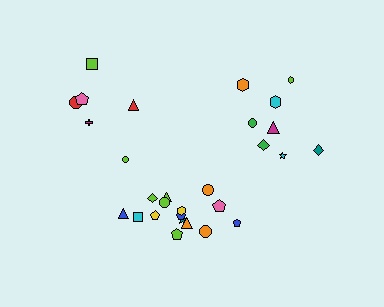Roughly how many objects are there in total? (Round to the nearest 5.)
Roughly 30 objects in total.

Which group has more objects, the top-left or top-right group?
The top-right group.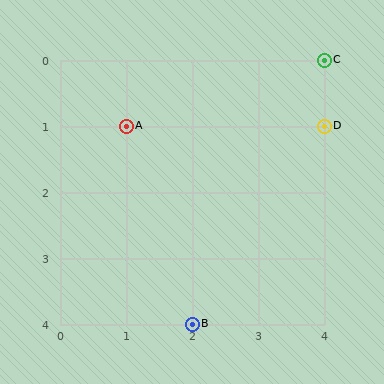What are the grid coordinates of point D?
Point D is at grid coordinates (4, 1).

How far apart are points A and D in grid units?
Points A and D are 3 columns apart.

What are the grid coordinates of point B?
Point B is at grid coordinates (2, 4).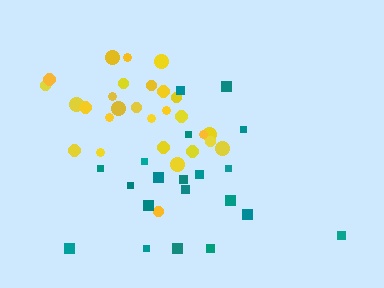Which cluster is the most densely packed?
Yellow.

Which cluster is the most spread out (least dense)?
Teal.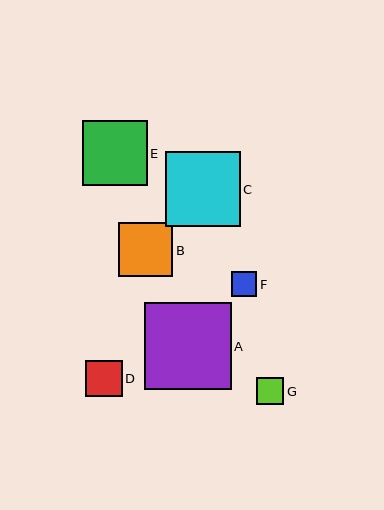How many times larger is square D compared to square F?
Square D is approximately 1.4 times the size of square F.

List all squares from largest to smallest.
From largest to smallest: A, C, E, B, D, G, F.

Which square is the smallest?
Square F is the smallest with a size of approximately 25 pixels.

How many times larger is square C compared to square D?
Square C is approximately 2.1 times the size of square D.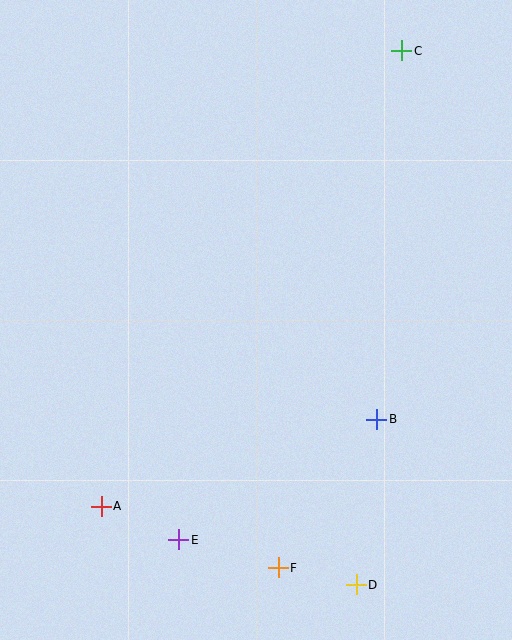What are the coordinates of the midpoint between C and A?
The midpoint between C and A is at (251, 279).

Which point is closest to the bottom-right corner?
Point D is closest to the bottom-right corner.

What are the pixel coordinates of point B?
Point B is at (377, 419).